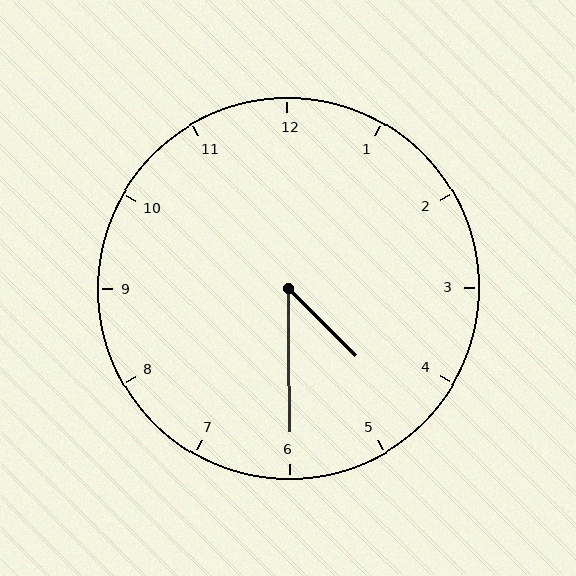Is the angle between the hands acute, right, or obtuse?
It is acute.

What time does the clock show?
4:30.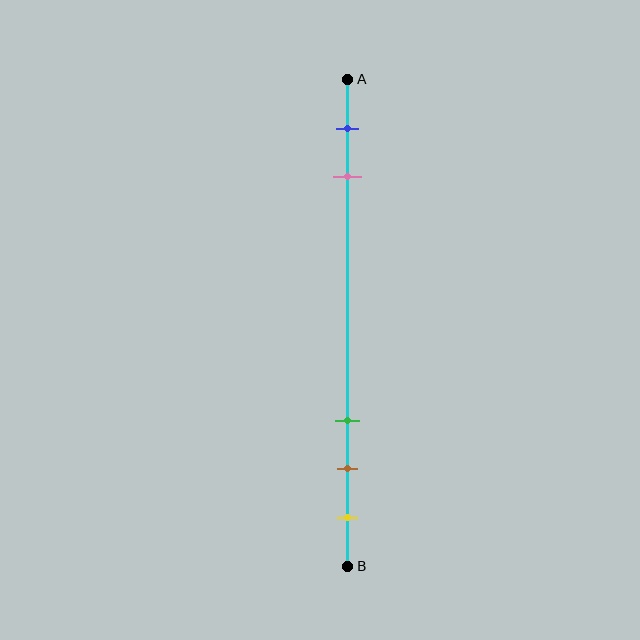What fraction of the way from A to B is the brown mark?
The brown mark is approximately 80% (0.8) of the way from A to B.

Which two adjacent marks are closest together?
The brown and yellow marks are the closest adjacent pair.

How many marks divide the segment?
There are 5 marks dividing the segment.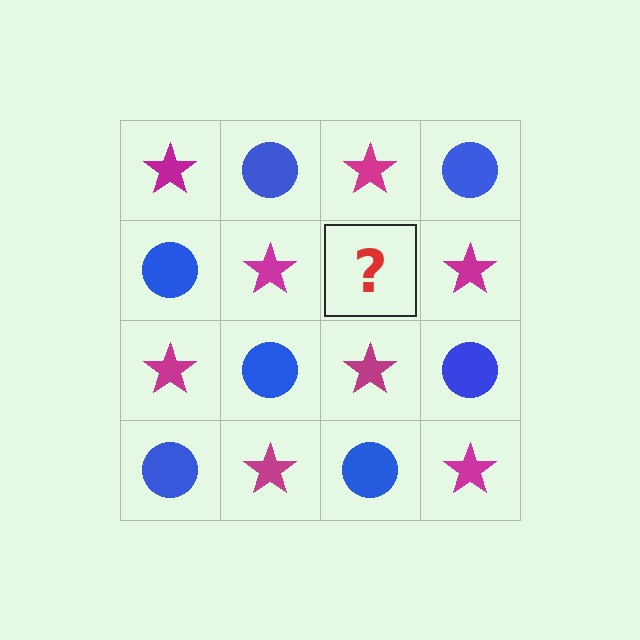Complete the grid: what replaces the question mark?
The question mark should be replaced with a blue circle.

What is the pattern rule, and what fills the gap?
The rule is that it alternates magenta star and blue circle in a checkerboard pattern. The gap should be filled with a blue circle.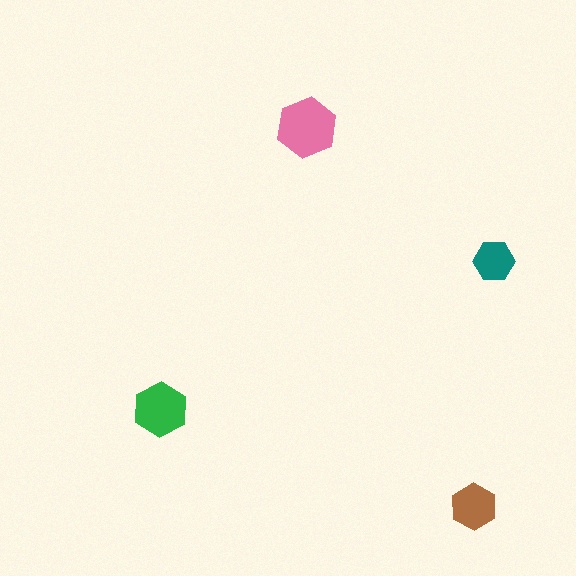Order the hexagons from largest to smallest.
the pink one, the green one, the brown one, the teal one.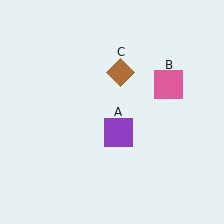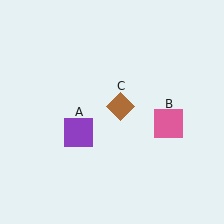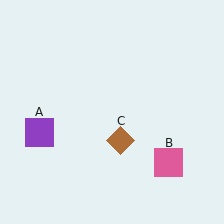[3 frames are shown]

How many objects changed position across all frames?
3 objects changed position: purple square (object A), pink square (object B), brown diamond (object C).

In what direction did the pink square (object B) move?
The pink square (object B) moved down.